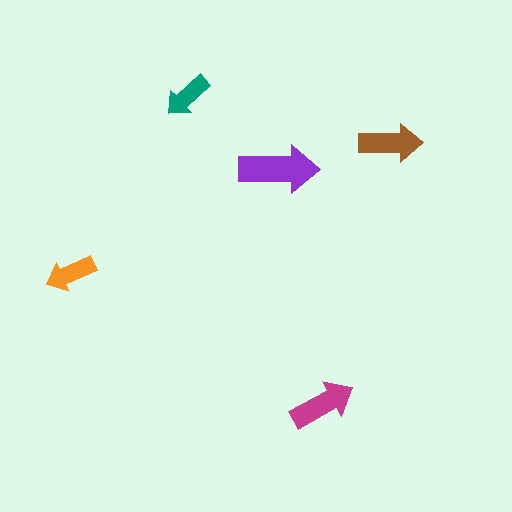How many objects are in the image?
There are 5 objects in the image.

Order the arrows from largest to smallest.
the purple one, the magenta one, the brown one, the orange one, the teal one.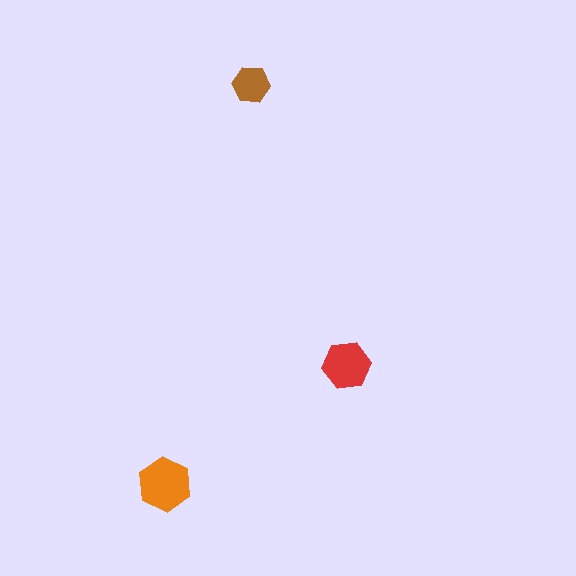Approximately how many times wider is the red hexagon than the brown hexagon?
About 1.5 times wider.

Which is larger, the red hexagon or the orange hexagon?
The orange one.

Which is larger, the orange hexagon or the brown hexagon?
The orange one.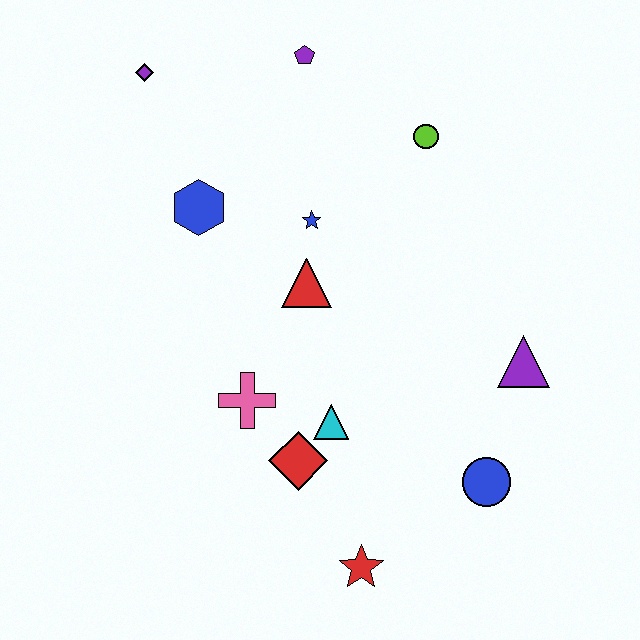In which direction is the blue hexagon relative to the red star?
The blue hexagon is above the red star.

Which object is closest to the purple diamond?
The blue hexagon is closest to the purple diamond.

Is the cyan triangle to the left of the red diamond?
No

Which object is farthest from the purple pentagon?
The red star is farthest from the purple pentagon.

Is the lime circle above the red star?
Yes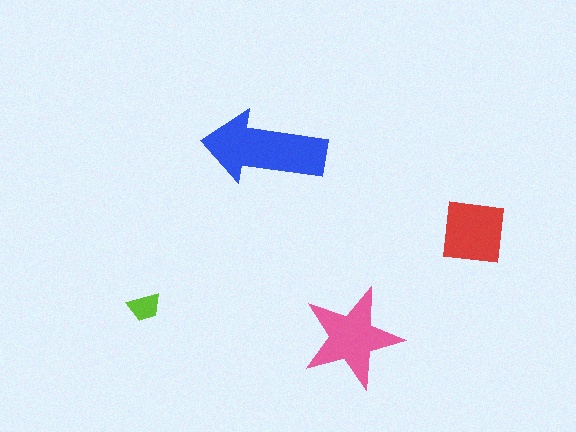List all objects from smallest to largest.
The lime trapezoid, the red square, the pink star, the blue arrow.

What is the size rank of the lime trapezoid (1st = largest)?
4th.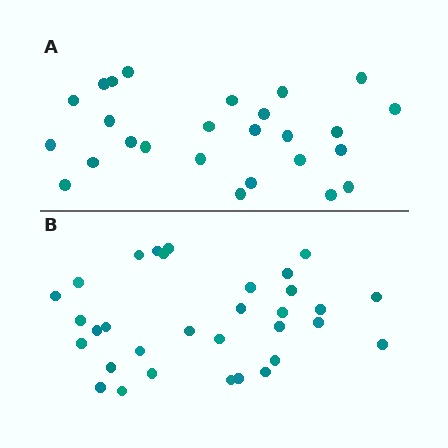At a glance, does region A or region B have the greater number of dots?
Region B (the bottom region) has more dots.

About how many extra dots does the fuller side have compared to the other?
Region B has about 6 more dots than region A.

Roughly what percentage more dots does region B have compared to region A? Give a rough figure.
About 25% more.